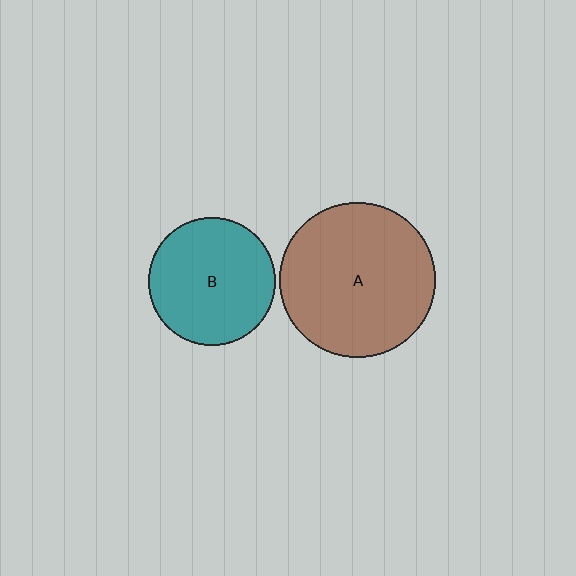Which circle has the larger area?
Circle A (brown).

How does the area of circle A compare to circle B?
Approximately 1.5 times.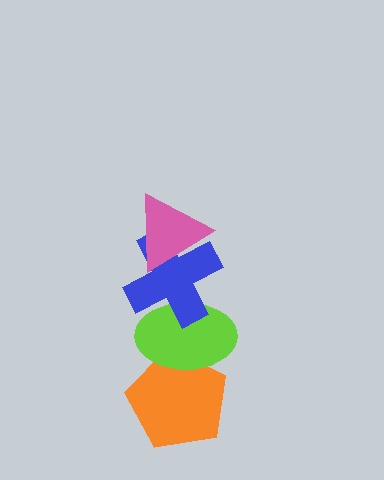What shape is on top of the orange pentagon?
The lime ellipse is on top of the orange pentagon.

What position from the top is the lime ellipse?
The lime ellipse is 3rd from the top.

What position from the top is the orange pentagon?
The orange pentagon is 4th from the top.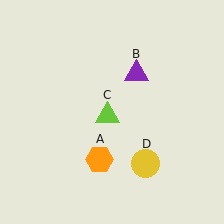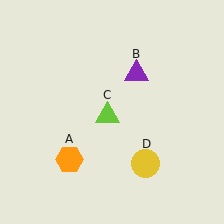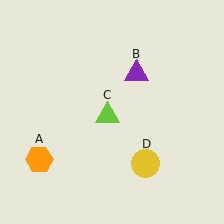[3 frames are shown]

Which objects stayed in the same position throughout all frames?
Purple triangle (object B) and lime triangle (object C) and yellow circle (object D) remained stationary.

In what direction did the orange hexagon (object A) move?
The orange hexagon (object A) moved left.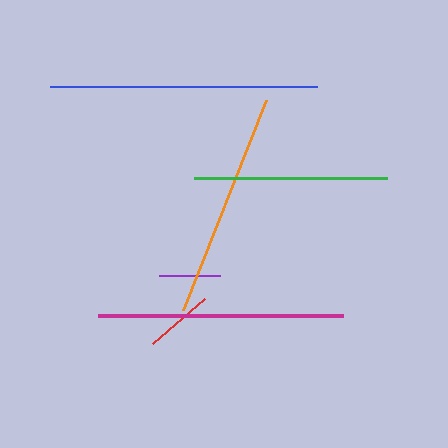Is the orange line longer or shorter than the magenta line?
The magenta line is longer than the orange line.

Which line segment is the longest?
The blue line is the longest at approximately 266 pixels.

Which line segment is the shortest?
The purple line is the shortest at approximately 61 pixels.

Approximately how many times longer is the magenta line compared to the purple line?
The magenta line is approximately 4.0 times the length of the purple line.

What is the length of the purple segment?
The purple segment is approximately 61 pixels long.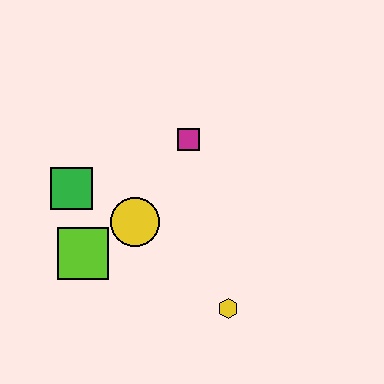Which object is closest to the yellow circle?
The lime square is closest to the yellow circle.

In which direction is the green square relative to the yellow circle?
The green square is to the left of the yellow circle.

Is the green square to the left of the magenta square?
Yes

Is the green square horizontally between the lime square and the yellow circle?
No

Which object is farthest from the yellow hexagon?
The green square is farthest from the yellow hexagon.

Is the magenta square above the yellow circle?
Yes